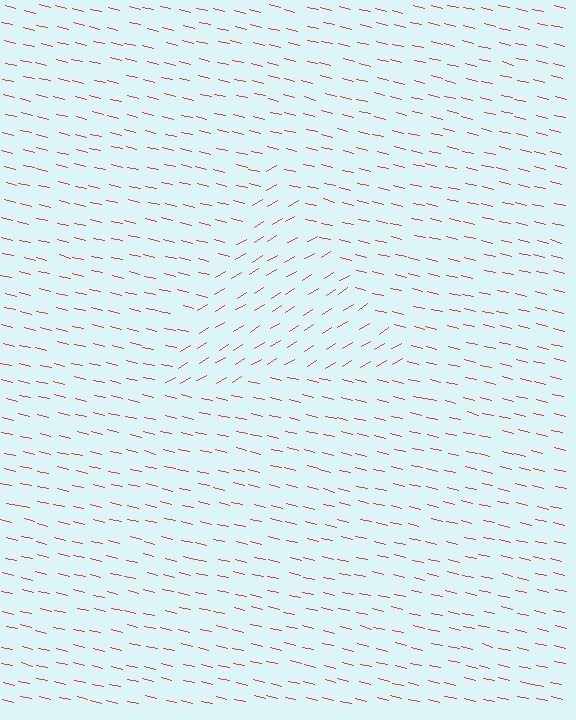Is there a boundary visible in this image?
Yes, there is a texture boundary formed by a change in line orientation.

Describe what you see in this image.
The image is filled with small red line segments. A triangle region in the image has lines oriented differently from the surrounding lines, creating a visible texture boundary.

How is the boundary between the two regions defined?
The boundary is defined purely by a change in line orientation (approximately 45 degrees difference). All lines are the same color and thickness.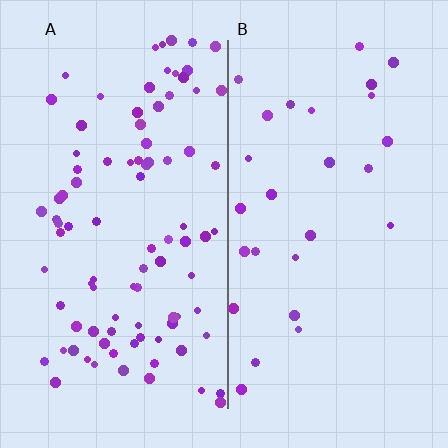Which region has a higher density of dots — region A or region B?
A (the left).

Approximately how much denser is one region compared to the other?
Approximately 3.4× — region A over region B.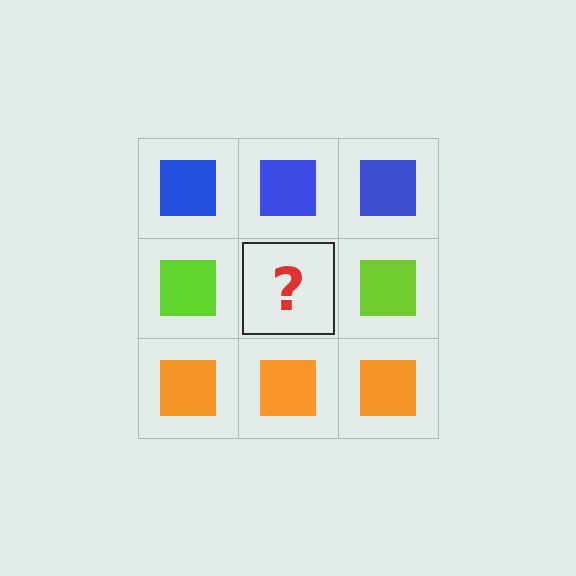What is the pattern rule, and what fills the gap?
The rule is that each row has a consistent color. The gap should be filled with a lime square.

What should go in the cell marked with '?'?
The missing cell should contain a lime square.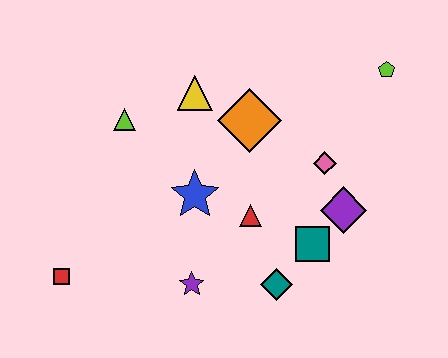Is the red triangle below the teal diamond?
No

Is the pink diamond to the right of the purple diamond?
No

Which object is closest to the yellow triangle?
The orange diamond is closest to the yellow triangle.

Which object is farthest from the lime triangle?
The lime pentagon is farthest from the lime triangle.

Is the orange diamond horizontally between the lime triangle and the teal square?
Yes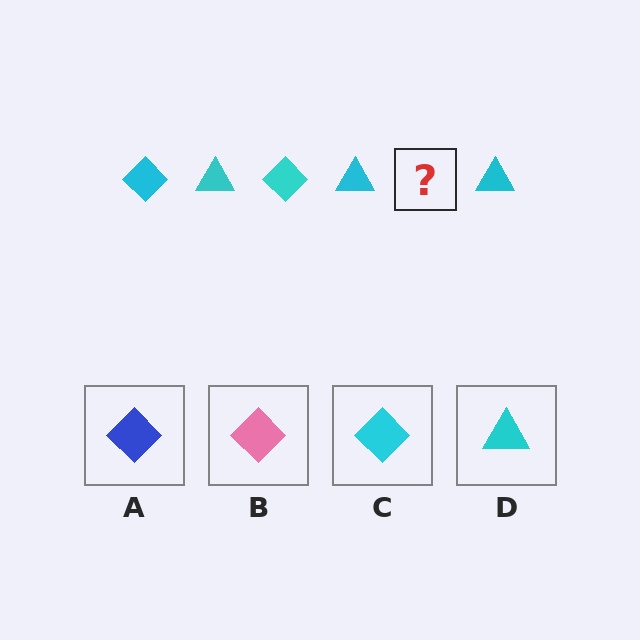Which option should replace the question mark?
Option C.